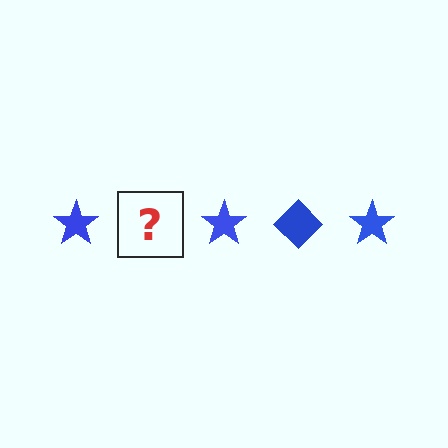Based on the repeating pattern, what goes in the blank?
The blank should be a blue diamond.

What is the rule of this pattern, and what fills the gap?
The rule is that the pattern cycles through star, diamond shapes in blue. The gap should be filled with a blue diamond.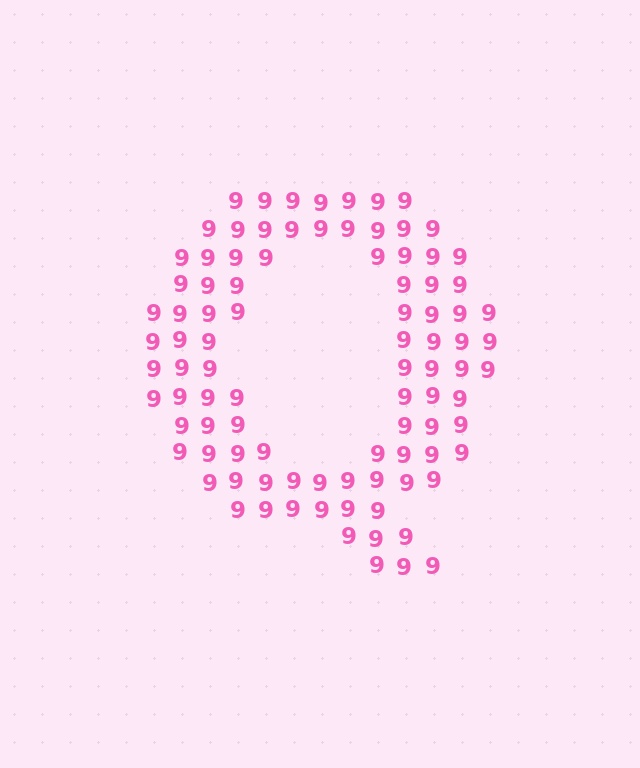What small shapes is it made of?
It is made of small digit 9's.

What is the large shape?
The large shape is the letter Q.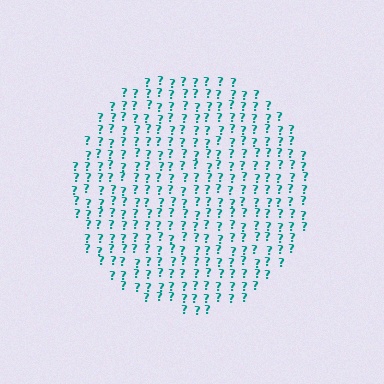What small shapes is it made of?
It is made of small question marks.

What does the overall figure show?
The overall figure shows a circle.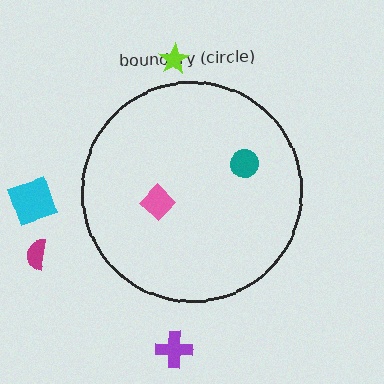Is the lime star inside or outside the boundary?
Outside.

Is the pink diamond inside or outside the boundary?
Inside.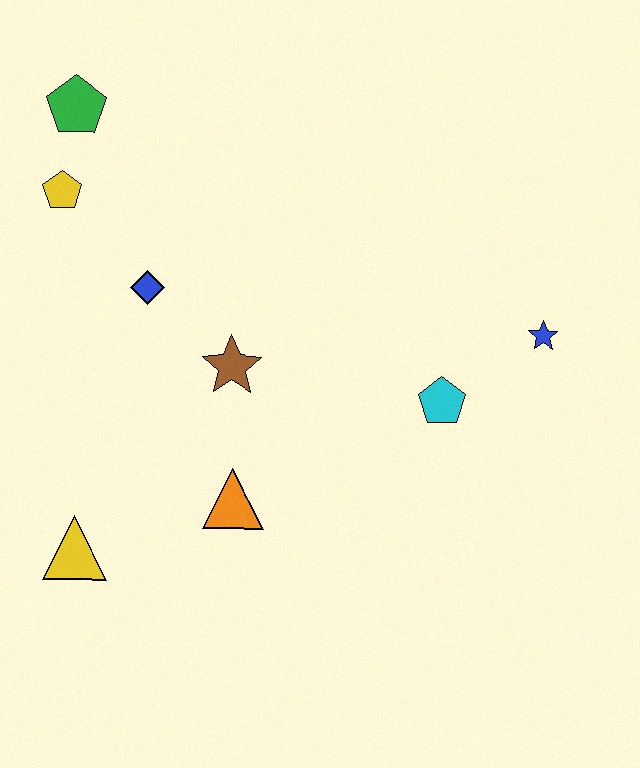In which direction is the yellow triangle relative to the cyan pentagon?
The yellow triangle is to the left of the cyan pentagon.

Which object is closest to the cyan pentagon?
The blue star is closest to the cyan pentagon.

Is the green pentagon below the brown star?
No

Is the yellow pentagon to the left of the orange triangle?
Yes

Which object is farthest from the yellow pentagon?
The blue star is farthest from the yellow pentagon.